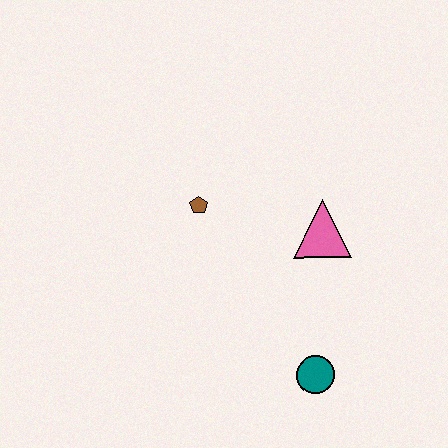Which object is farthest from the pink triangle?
The teal circle is farthest from the pink triangle.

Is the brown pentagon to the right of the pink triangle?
No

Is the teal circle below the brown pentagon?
Yes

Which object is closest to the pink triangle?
The brown pentagon is closest to the pink triangle.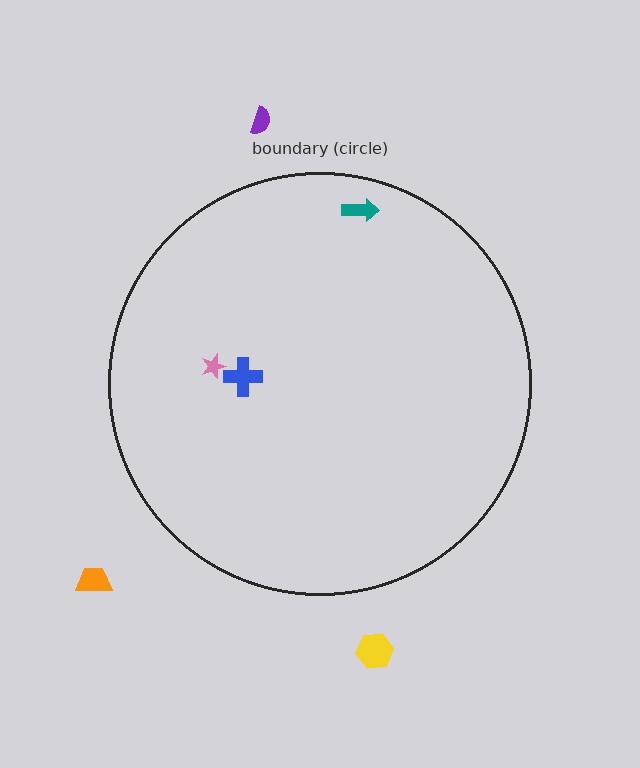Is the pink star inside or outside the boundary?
Inside.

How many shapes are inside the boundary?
3 inside, 3 outside.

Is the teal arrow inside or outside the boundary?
Inside.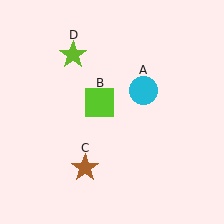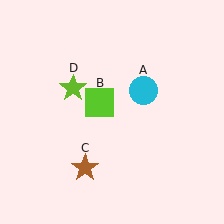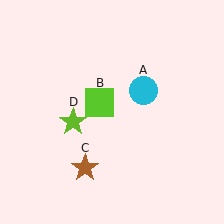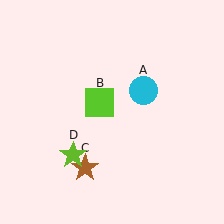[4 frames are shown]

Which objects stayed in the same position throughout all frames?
Cyan circle (object A) and lime square (object B) and brown star (object C) remained stationary.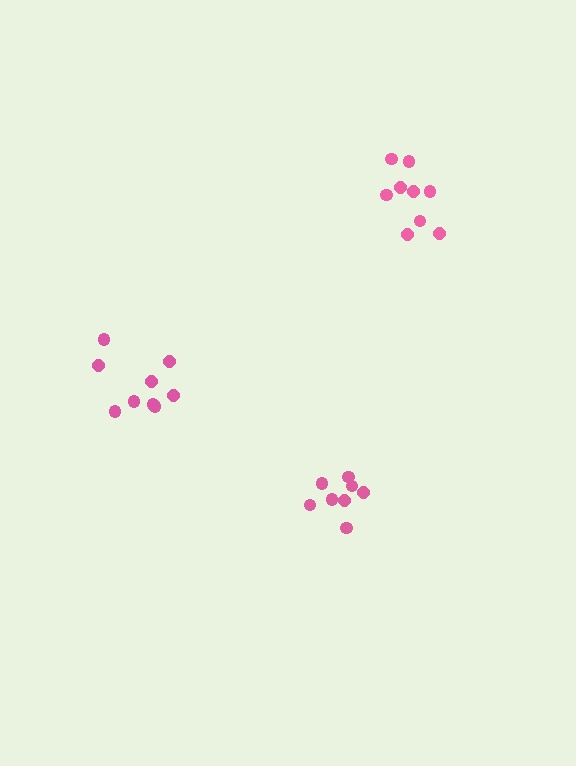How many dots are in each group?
Group 1: 9 dots, Group 2: 8 dots, Group 3: 9 dots (26 total).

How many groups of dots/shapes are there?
There are 3 groups.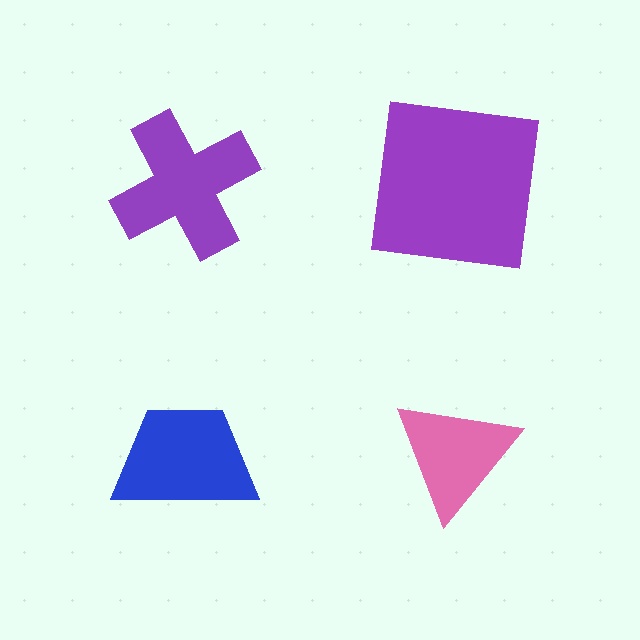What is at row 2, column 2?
A pink triangle.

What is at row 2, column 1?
A blue trapezoid.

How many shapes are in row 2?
2 shapes.